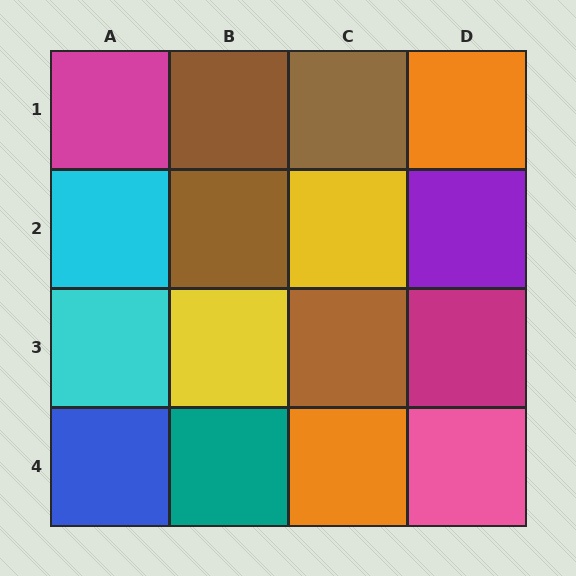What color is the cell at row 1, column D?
Orange.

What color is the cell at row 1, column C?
Brown.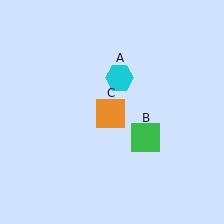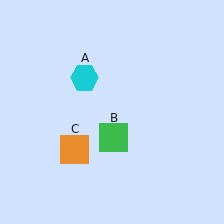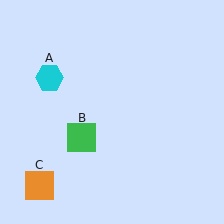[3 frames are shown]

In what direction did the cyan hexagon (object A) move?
The cyan hexagon (object A) moved left.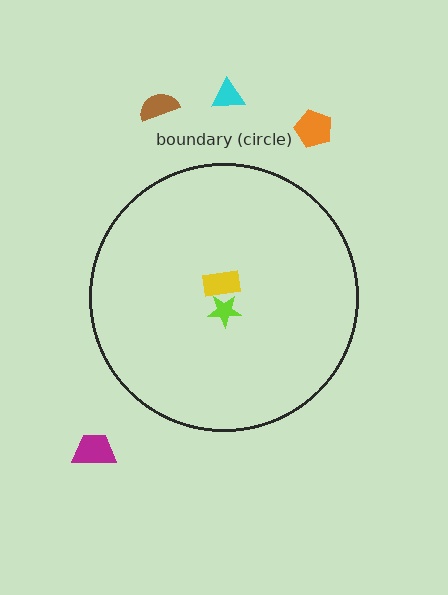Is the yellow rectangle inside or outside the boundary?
Inside.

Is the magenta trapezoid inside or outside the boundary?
Outside.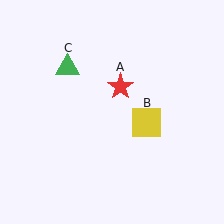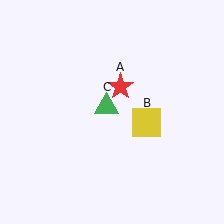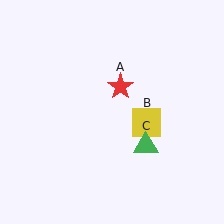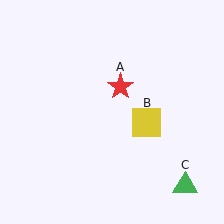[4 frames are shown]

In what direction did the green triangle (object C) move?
The green triangle (object C) moved down and to the right.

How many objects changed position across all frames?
1 object changed position: green triangle (object C).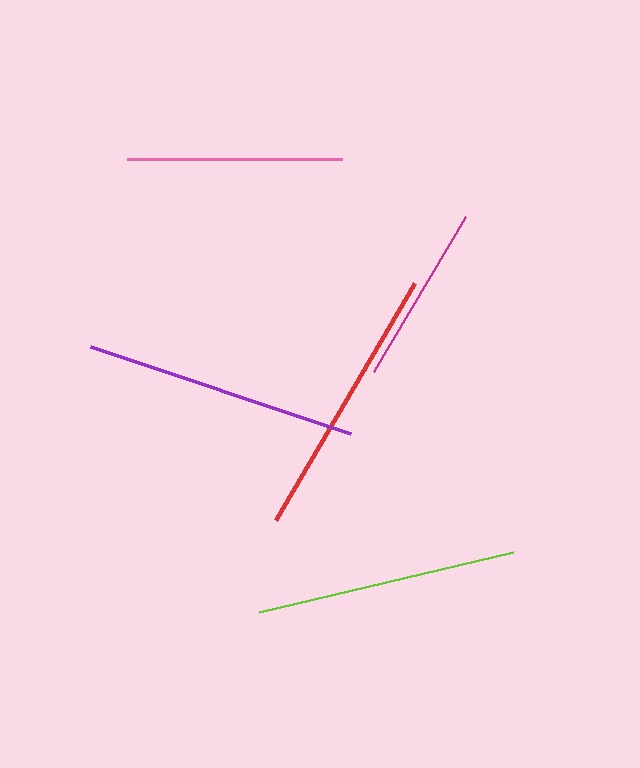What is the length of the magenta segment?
The magenta segment is approximately 180 pixels long.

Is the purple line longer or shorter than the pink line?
The purple line is longer than the pink line.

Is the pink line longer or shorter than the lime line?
The lime line is longer than the pink line.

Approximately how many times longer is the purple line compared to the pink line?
The purple line is approximately 1.3 times the length of the pink line.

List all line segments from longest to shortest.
From longest to shortest: red, purple, lime, pink, magenta.